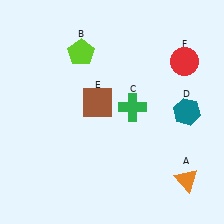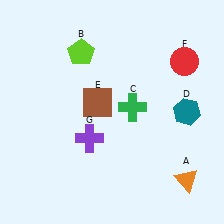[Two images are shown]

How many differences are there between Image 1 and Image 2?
There is 1 difference between the two images.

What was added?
A purple cross (G) was added in Image 2.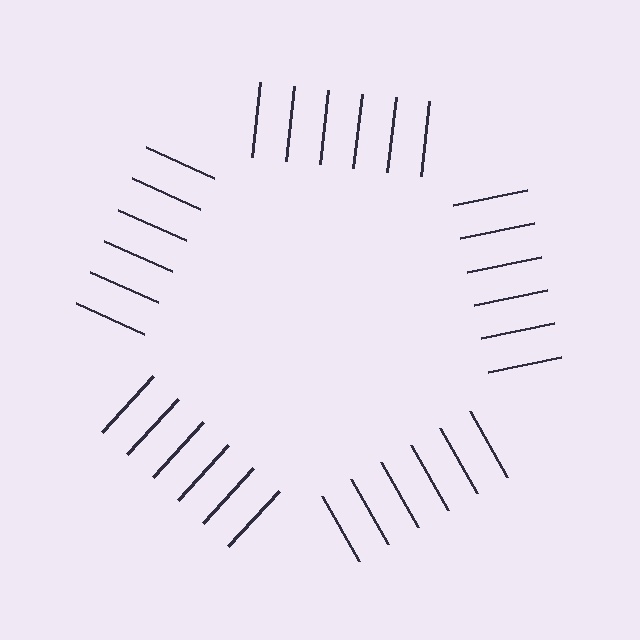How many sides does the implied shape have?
5 sides — the line-ends trace a pentagon.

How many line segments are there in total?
30 — 6 along each of the 5 edges.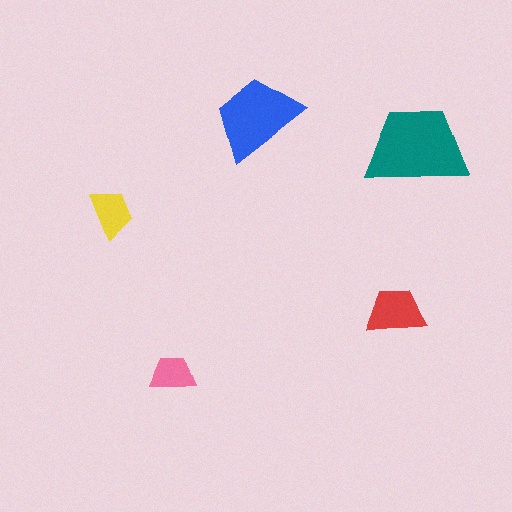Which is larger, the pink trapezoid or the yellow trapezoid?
The yellow one.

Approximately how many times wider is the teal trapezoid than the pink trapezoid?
About 2 times wider.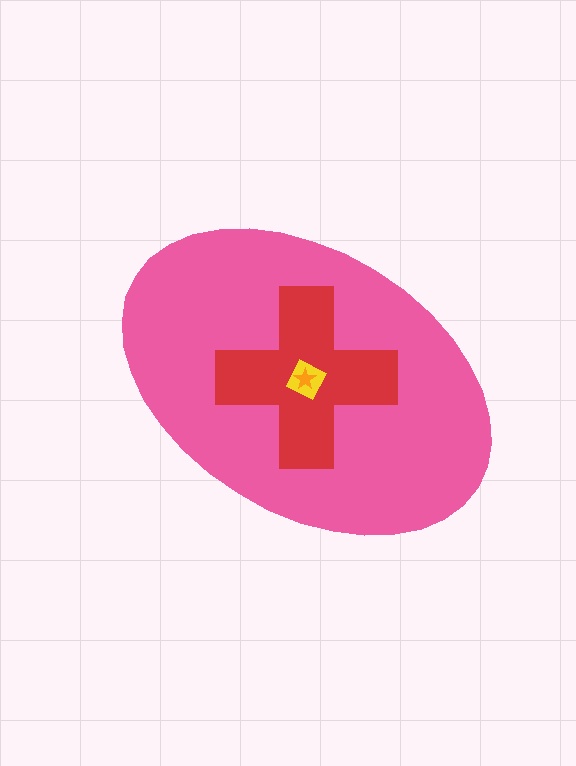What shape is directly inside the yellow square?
The orange star.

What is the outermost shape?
The pink ellipse.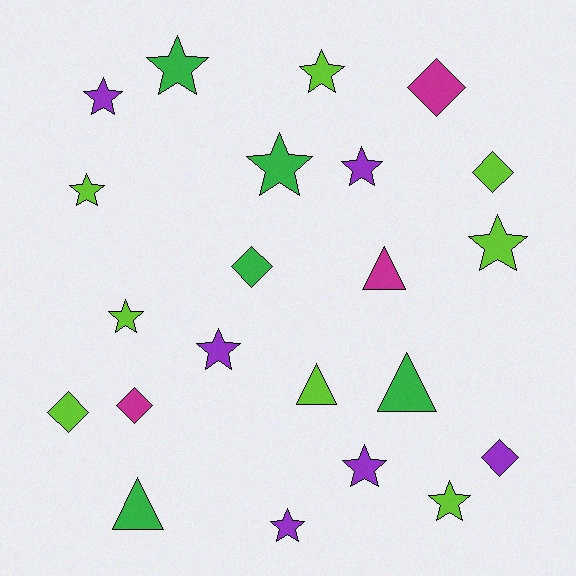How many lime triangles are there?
There is 1 lime triangle.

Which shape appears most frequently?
Star, with 12 objects.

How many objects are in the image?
There are 22 objects.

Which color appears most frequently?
Lime, with 8 objects.